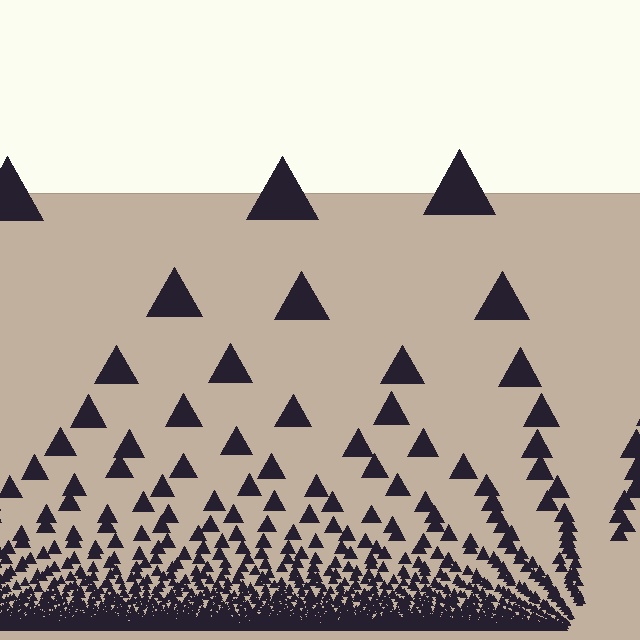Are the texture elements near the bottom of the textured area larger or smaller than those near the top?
Smaller. The gradient is inverted — elements near the bottom are smaller and denser.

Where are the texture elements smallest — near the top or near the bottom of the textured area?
Near the bottom.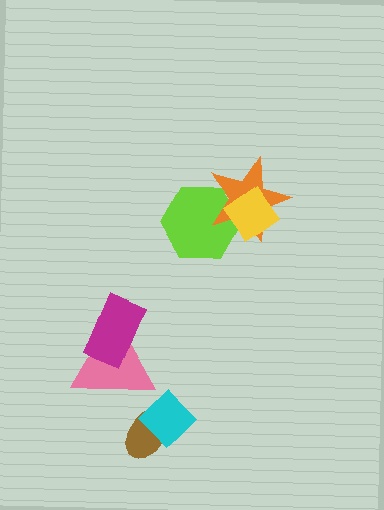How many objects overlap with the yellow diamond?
2 objects overlap with the yellow diamond.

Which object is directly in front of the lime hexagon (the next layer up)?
The orange star is directly in front of the lime hexagon.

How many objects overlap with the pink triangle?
1 object overlaps with the pink triangle.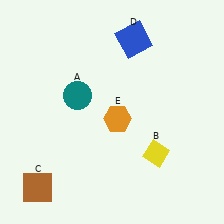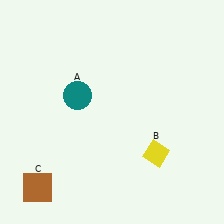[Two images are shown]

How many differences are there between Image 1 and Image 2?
There are 2 differences between the two images.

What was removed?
The blue square (D), the orange hexagon (E) were removed in Image 2.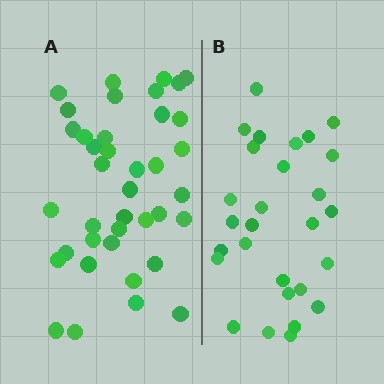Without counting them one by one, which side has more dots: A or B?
Region A (the left region) has more dots.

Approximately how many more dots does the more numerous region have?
Region A has roughly 12 or so more dots than region B.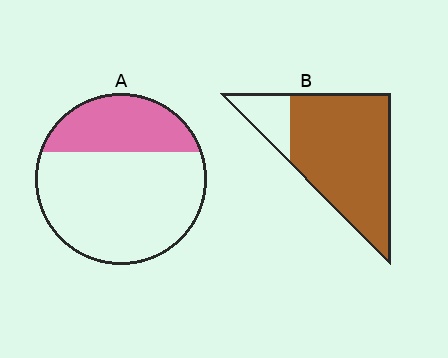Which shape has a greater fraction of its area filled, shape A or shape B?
Shape B.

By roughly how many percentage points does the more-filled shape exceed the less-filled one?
By roughly 55 percentage points (B over A).